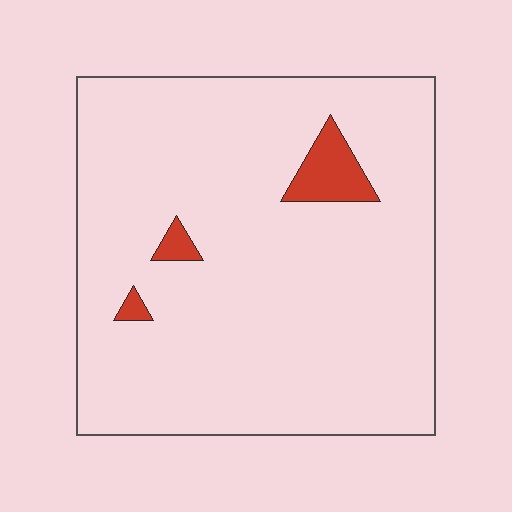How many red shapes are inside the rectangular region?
3.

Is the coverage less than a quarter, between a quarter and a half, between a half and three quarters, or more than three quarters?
Less than a quarter.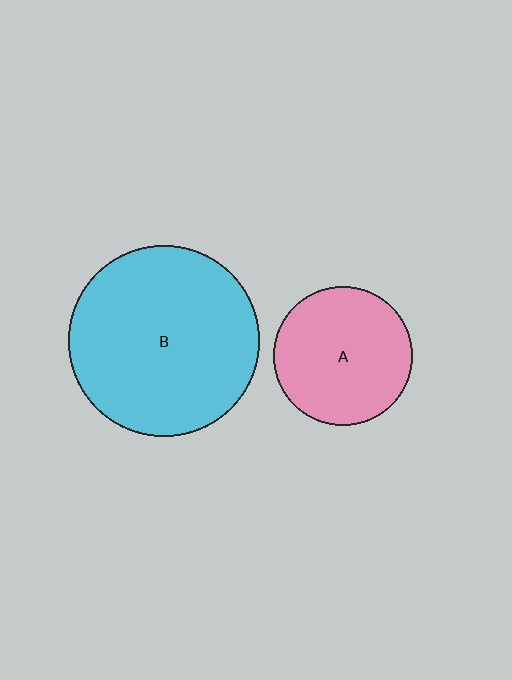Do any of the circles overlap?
No, none of the circles overlap.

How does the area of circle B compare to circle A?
Approximately 1.9 times.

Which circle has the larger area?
Circle B (cyan).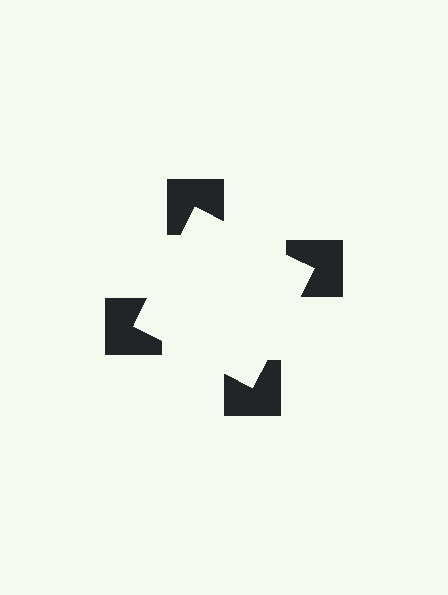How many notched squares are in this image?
There are 4 — one at each vertex of the illusory square.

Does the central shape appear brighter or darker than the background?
It typically appears slightly brighter than the background, even though no actual brightness change is drawn.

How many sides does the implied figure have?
4 sides.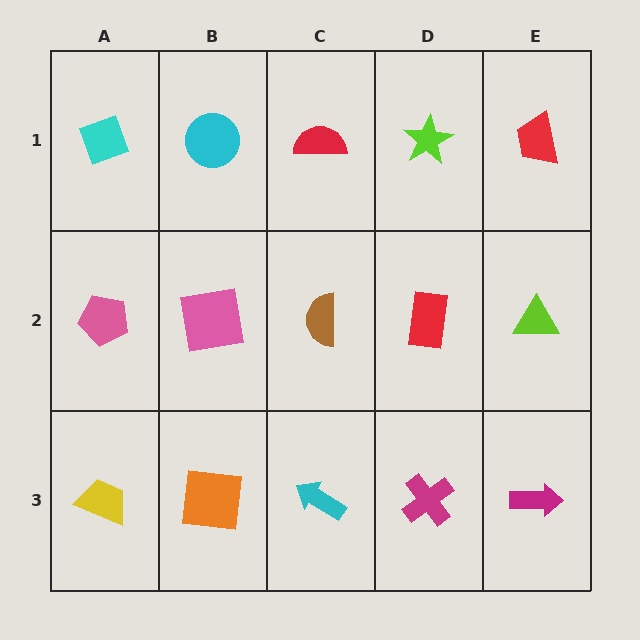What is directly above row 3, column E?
A lime triangle.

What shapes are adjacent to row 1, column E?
A lime triangle (row 2, column E), a lime star (row 1, column D).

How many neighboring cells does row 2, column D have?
4.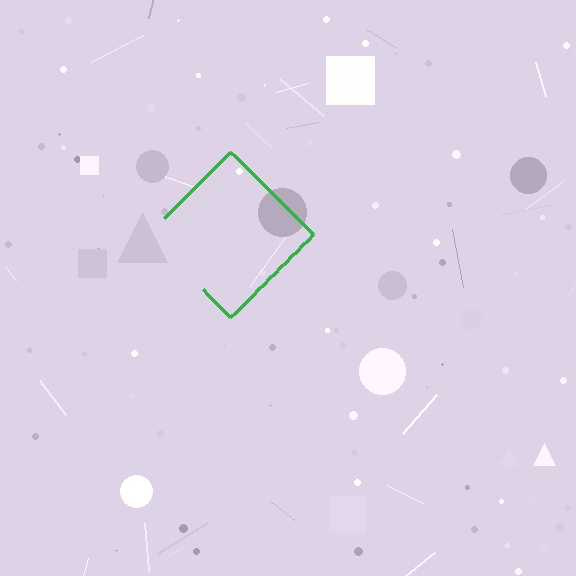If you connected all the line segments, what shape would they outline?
They would outline a diamond.